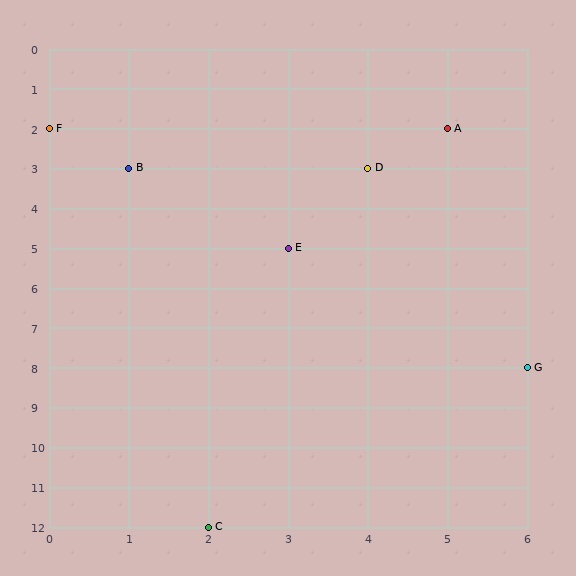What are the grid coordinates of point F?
Point F is at grid coordinates (0, 2).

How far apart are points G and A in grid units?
Points G and A are 1 column and 6 rows apart (about 6.1 grid units diagonally).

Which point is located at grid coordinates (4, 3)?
Point D is at (4, 3).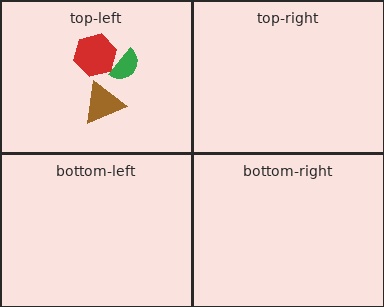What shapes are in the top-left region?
The green semicircle, the red hexagon, the brown triangle.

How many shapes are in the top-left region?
3.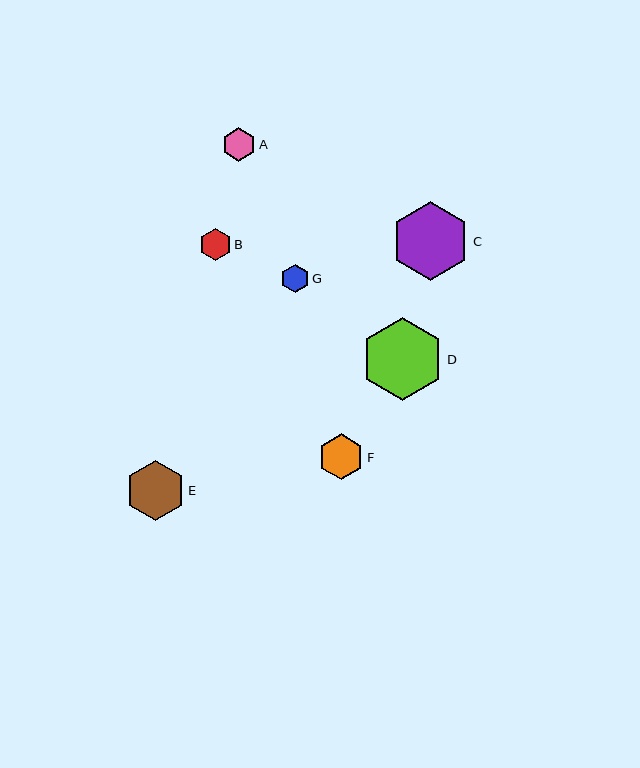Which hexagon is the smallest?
Hexagon G is the smallest with a size of approximately 29 pixels.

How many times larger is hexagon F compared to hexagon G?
Hexagon F is approximately 1.6 times the size of hexagon G.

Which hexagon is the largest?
Hexagon D is the largest with a size of approximately 83 pixels.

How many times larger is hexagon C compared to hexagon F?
Hexagon C is approximately 1.7 times the size of hexagon F.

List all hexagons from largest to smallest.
From largest to smallest: D, C, E, F, A, B, G.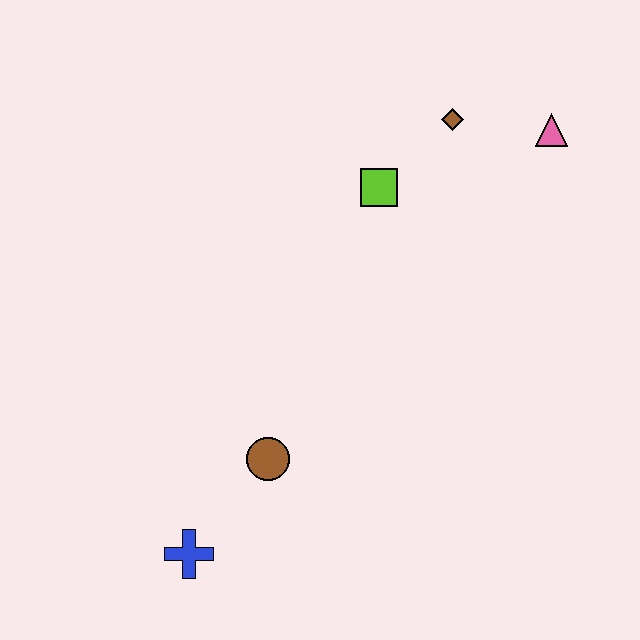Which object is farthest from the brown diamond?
The blue cross is farthest from the brown diamond.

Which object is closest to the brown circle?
The blue cross is closest to the brown circle.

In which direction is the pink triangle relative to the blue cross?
The pink triangle is above the blue cross.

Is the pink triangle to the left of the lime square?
No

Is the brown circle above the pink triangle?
No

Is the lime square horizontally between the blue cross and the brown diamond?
Yes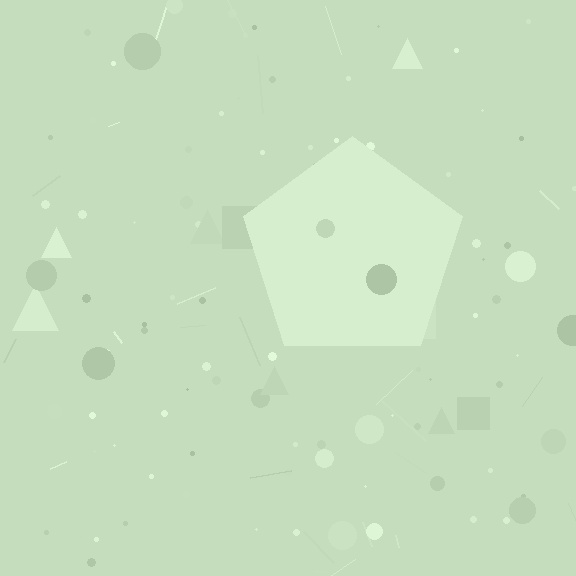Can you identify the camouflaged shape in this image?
The camouflaged shape is a pentagon.